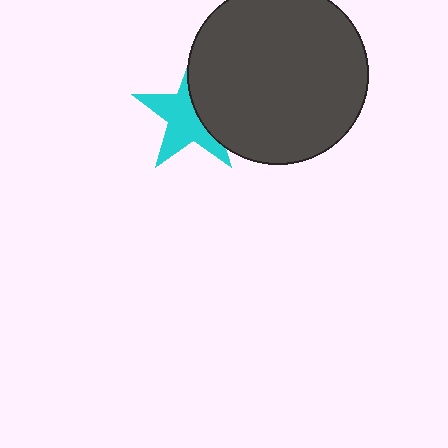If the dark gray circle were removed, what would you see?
You would see the complete cyan star.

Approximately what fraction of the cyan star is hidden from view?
Roughly 40% of the cyan star is hidden behind the dark gray circle.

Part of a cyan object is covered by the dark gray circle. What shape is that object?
It is a star.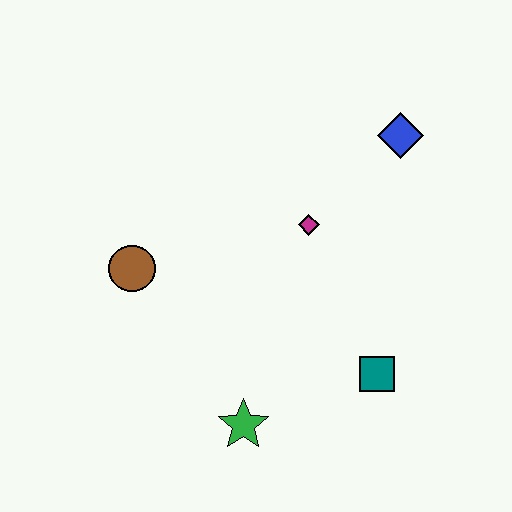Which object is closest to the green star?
The teal square is closest to the green star.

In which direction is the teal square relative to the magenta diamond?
The teal square is below the magenta diamond.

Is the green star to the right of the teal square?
No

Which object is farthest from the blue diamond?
The green star is farthest from the blue diamond.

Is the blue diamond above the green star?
Yes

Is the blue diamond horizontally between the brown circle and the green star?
No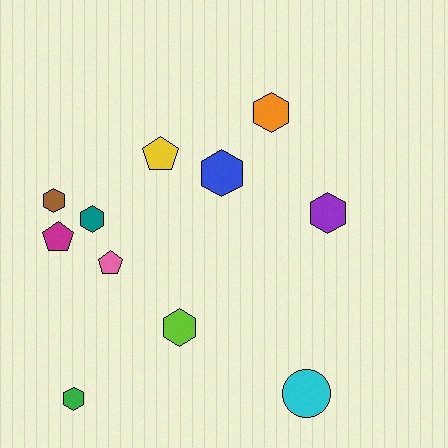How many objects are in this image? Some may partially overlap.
There are 11 objects.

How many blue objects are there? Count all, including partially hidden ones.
There is 1 blue object.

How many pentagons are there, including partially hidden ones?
There are 3 pentagons.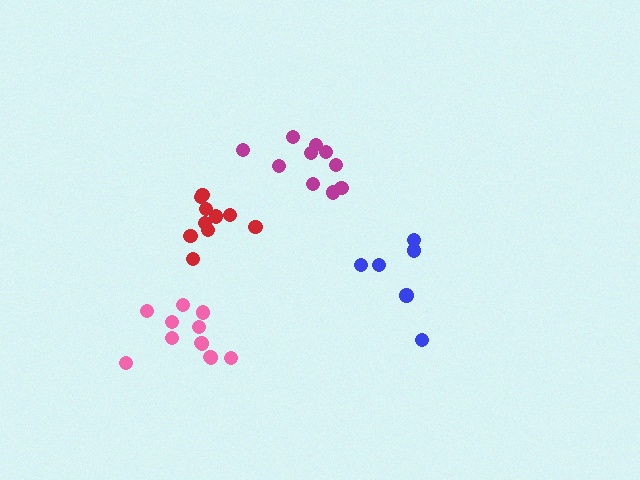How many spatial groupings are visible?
There are 4 spatial groupings.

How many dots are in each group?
Group 1: 12 dots, Group 2: 6 dots, Group 3: 10 dots, Group 4: 11 dots (39 total).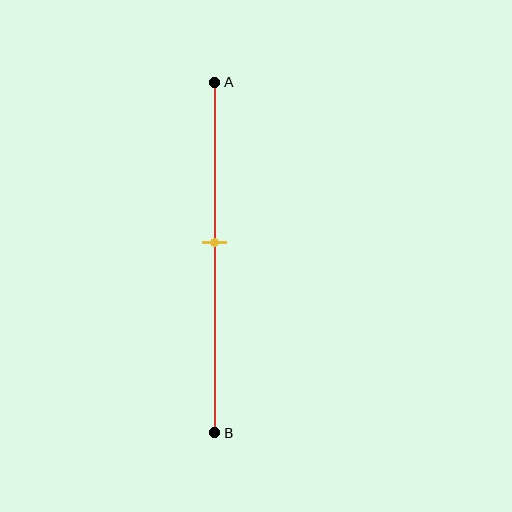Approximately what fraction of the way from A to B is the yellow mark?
The yellow mark is approximately 45% of the way from A to B.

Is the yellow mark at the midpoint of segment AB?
No, the mark is at about 45% from A, not at the 50% midpoint.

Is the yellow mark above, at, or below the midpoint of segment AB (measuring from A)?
The yellow mark is above the midpoint of segment AB.